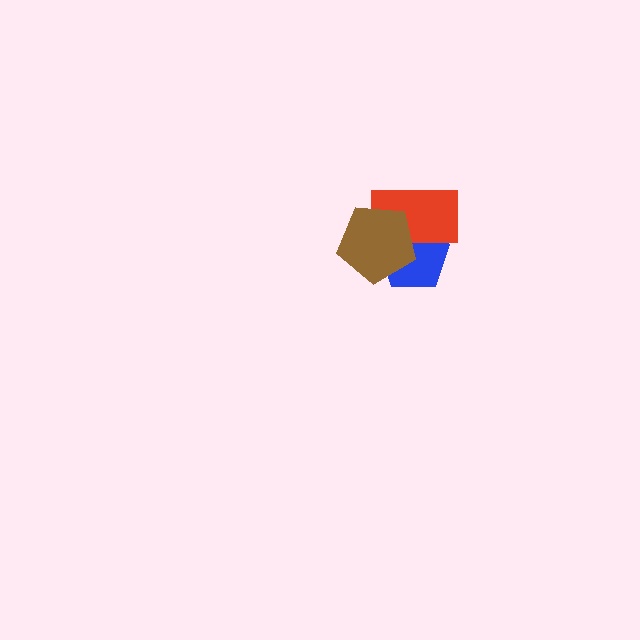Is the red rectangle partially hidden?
Yes, it is partially covered by another shape.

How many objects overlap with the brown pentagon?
2 objects overlap with the brown pentagon.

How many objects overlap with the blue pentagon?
2 objects overlap with the blue pentagon.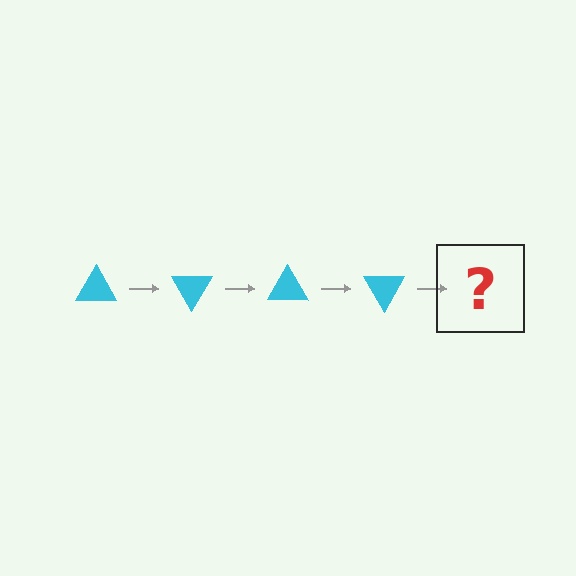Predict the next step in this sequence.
The next step is a cyan triangle rotated 240 degrees.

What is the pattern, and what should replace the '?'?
The pattern is that the triangle rotates 60 degrees each step. The '?' should be a cyan triangle rotated 240 degrees.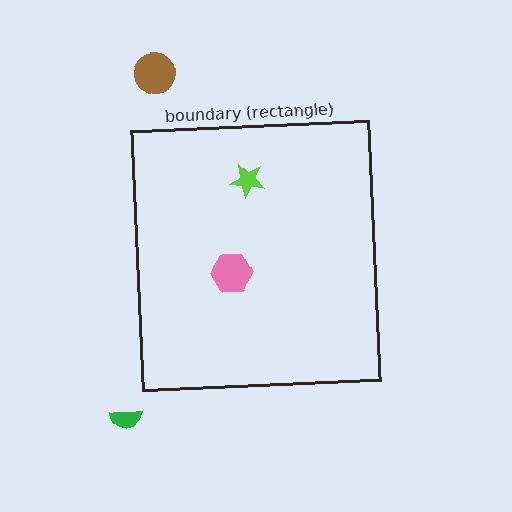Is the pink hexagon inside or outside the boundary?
Inside.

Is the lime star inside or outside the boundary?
Inside.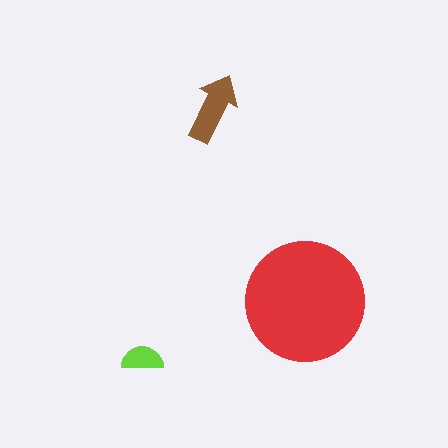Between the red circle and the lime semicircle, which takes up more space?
The red circle.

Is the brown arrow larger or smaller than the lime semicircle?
Larger.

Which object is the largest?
The red circle.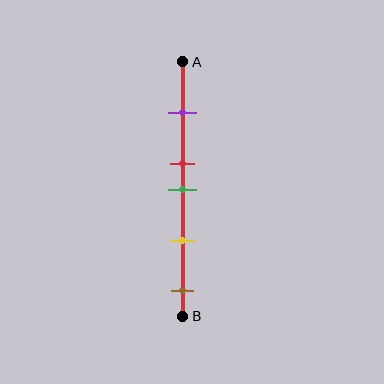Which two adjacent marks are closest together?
The red and green marks are the closest adjacent pair.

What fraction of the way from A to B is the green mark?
The green mark is approximately 50% (0.5) of the way from A to B.